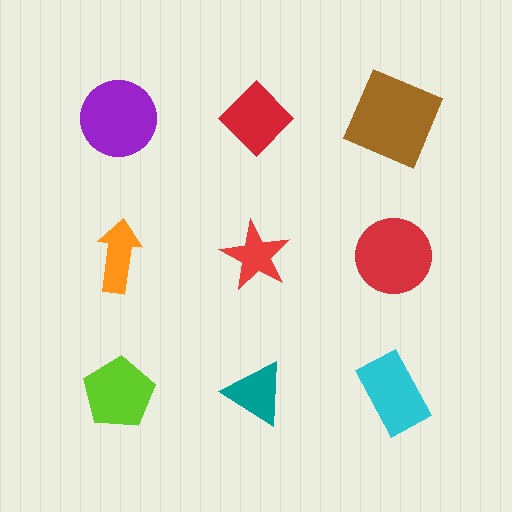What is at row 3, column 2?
A teal triangle.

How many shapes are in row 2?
3 shapes.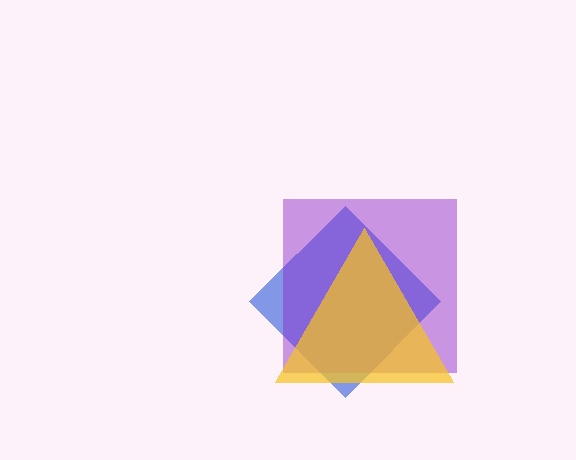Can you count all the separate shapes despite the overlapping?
Yes, there are 3 separate shapes.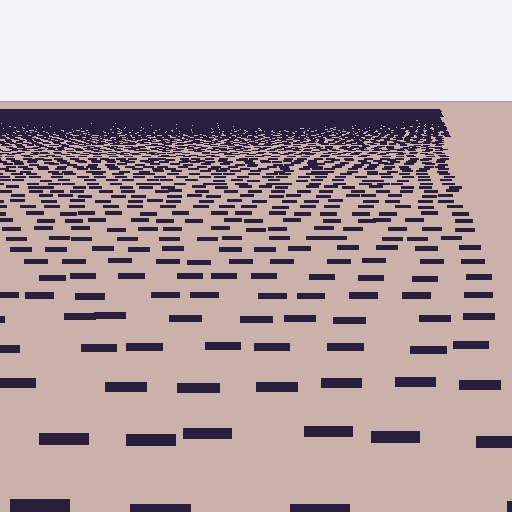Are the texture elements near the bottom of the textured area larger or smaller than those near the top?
Larger. Near the bottom, elements are closer to the viewer and appear at a bigger on-screen size.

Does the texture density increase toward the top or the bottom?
Density increases toward the top.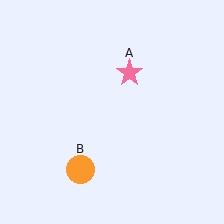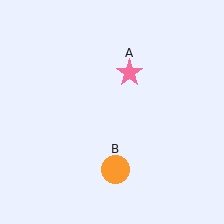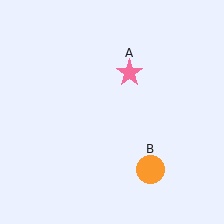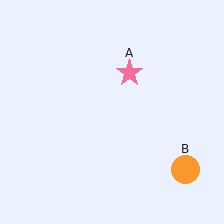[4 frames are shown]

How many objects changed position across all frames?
1 object changed position: orange circle (object B).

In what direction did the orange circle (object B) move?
The orange circle (object B) moved right.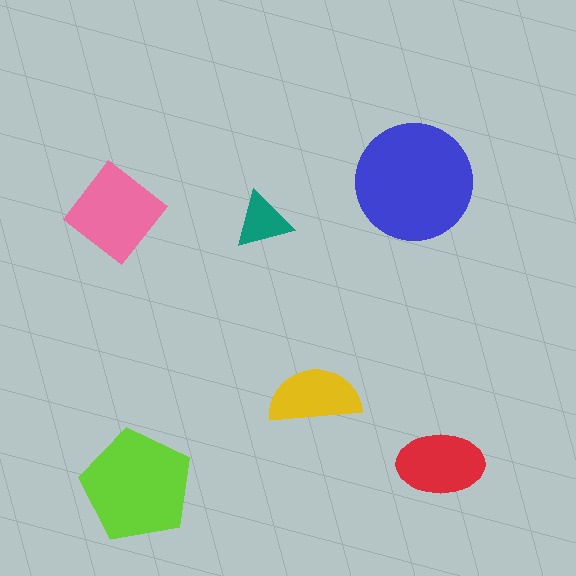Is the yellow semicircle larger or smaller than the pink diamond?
Smaller.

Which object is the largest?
The blue circle.